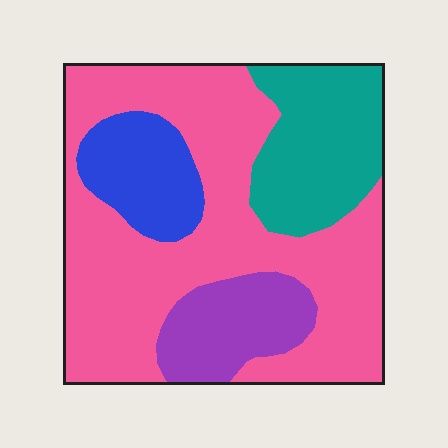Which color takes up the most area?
Pink, at roughly 55%.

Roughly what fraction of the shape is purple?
Purple covers about 15% of the shape.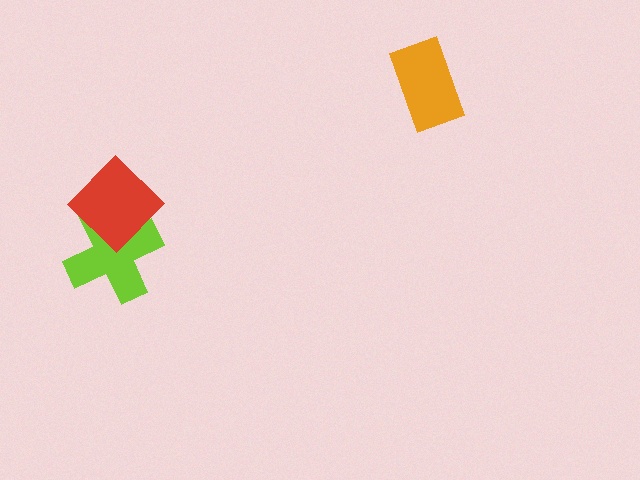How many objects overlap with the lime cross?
1 object overlaps with the lime cross.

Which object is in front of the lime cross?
The red diamond is in front of the lime cross.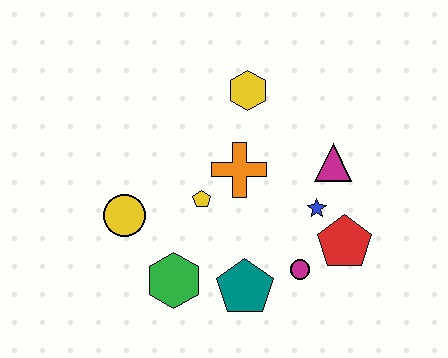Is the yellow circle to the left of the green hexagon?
Yes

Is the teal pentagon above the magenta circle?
No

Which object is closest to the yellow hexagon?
The orange cross is closest to the yellow hexagon.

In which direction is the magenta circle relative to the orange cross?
The magenta circle is below the orange cross.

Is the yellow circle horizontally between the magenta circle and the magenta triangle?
No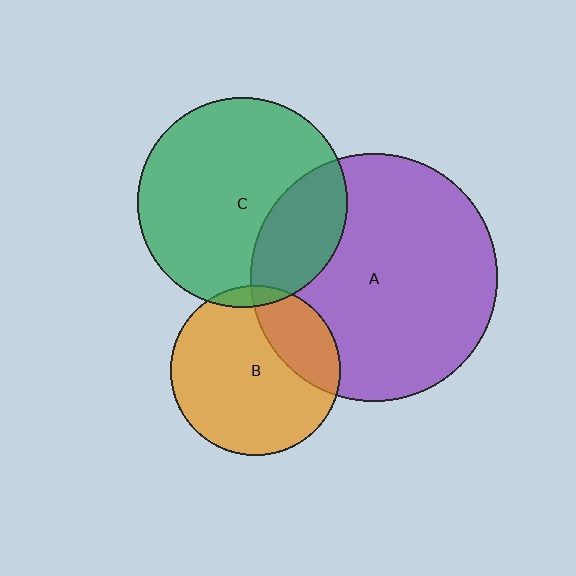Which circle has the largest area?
Circle A (purple).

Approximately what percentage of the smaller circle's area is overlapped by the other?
Approximately 5%.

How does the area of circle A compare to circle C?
Approximately 1.4 times.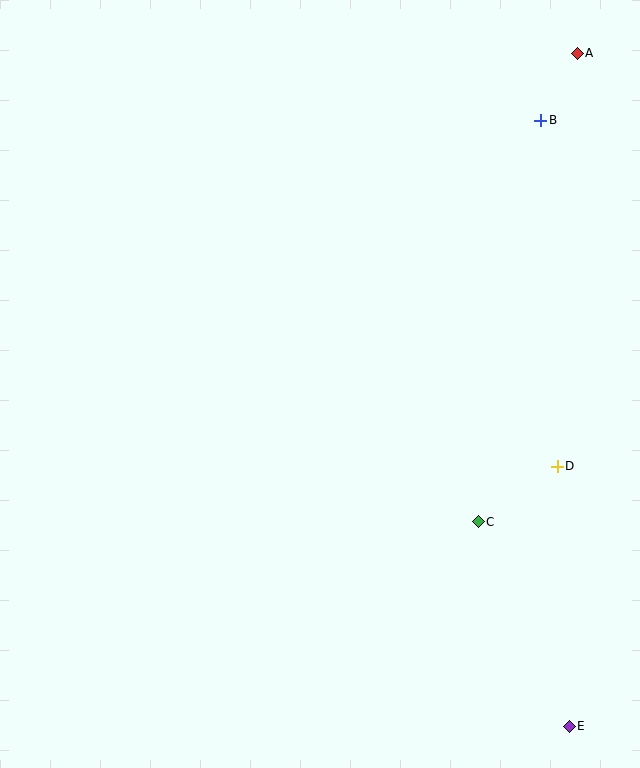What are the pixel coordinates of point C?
Point C is at (478, 522).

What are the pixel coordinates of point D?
Point D is at (557, 466).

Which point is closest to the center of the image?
Point C at (478, 522) is closest to the center.